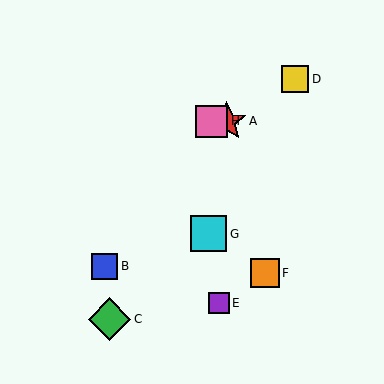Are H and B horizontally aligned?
No, H is at y≈121 and B is at y≈266.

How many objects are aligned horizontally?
2 objects (A, H) are aligned horizontally.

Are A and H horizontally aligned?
Yes, both are at y≈121.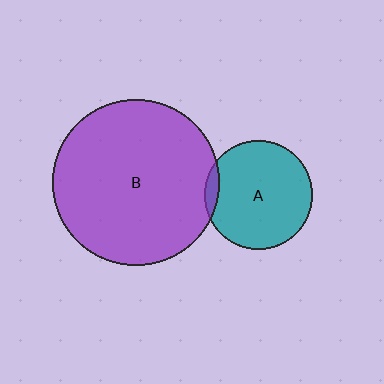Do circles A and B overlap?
Yes.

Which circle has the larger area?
Circle B (purple).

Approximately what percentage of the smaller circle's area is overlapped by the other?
Approximately 5%.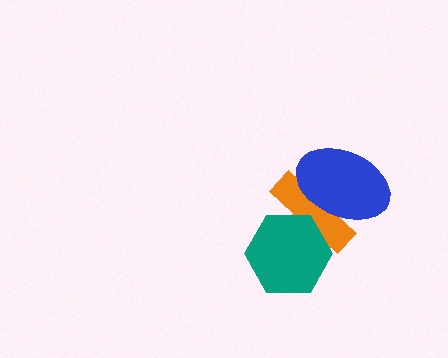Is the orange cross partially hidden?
Yes, it is partially covered by another shape.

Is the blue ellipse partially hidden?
No, no other shape covers it.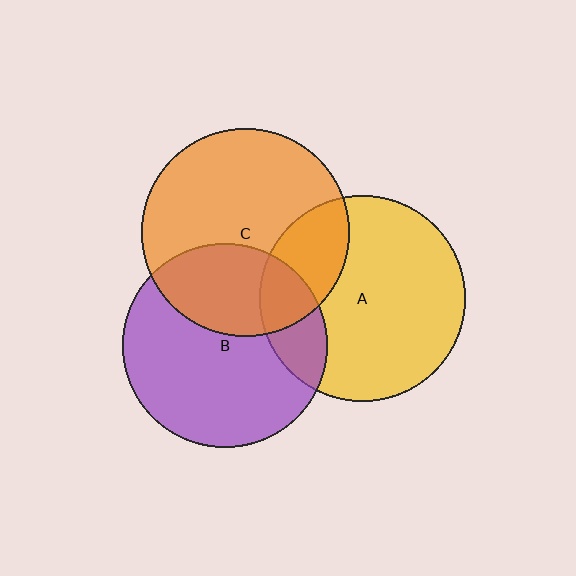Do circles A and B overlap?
Yes.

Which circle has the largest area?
Circle C (orange).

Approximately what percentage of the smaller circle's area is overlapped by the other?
Approximately 20%.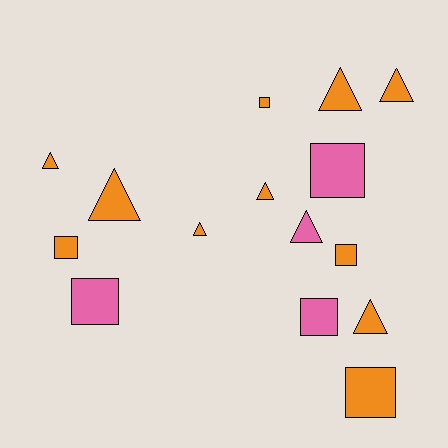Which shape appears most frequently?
Triangle, with 8 objects.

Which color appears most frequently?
Orange, with 11 objects.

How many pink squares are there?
There are 3 pink squares.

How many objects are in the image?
There are 15 objects.